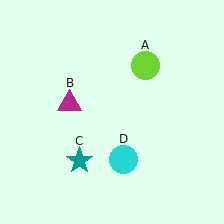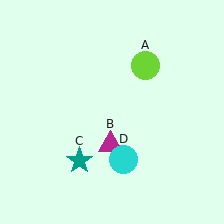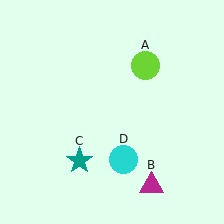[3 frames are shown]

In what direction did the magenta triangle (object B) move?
The magenta triangle (object B) moved down and to the right.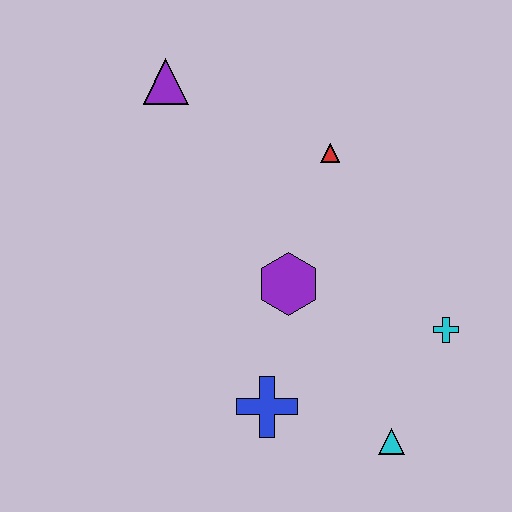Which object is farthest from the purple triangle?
The cyan triangle is farthest from the purple triangle.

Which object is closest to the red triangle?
The purple hexagon is closest to the red triangle.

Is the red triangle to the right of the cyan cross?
No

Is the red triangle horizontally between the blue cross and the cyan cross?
Yes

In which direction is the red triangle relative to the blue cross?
The red triangle is above the blue cross.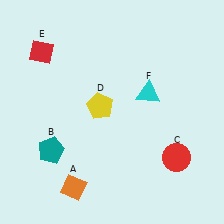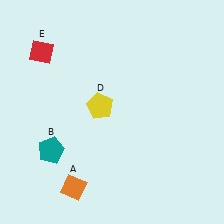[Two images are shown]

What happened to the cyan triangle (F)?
The cyan triangle (F) was removed in Image 2. It was in the top-right area of Image 1.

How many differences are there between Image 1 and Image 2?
There are 2 differences between the two images.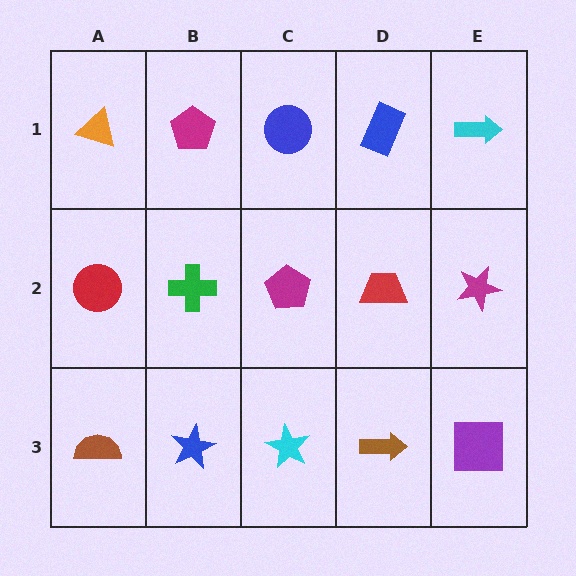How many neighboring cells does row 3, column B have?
3.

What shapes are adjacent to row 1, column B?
A green cross (row 2, column B), an orange triangle (row 1, column A), a blue circle (row 1, column C).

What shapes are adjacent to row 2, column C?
A blue circle (row 1, column C), a cyan star (row 3, column C), a green cross (row 2, column B), a red trapezoid (row 2, column D).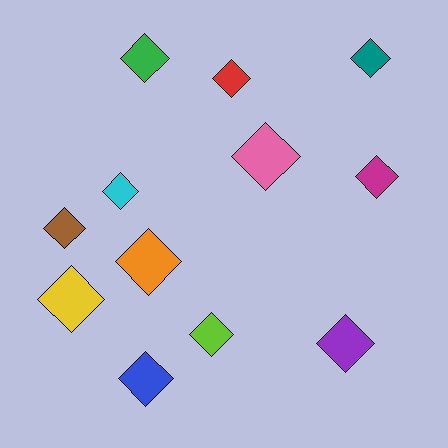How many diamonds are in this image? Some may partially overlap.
There are 12 diamonds.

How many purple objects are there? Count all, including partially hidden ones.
There is 1 purple object.